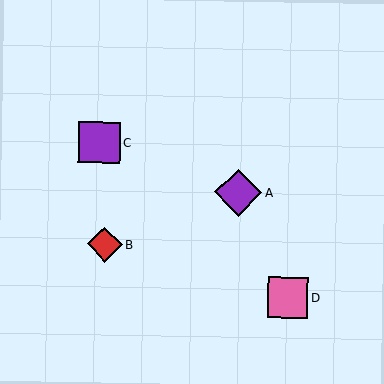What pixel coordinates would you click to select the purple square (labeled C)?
Click at (99, 142) to select the purple square C.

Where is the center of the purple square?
The center of the purple square is at (99, 142).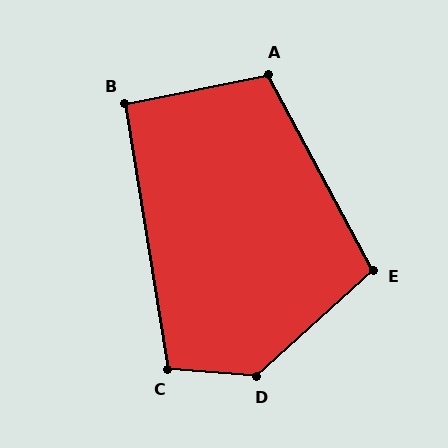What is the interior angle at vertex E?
Approximately 104 degrees (obtuse).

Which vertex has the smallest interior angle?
B, at approximately 92 degrees.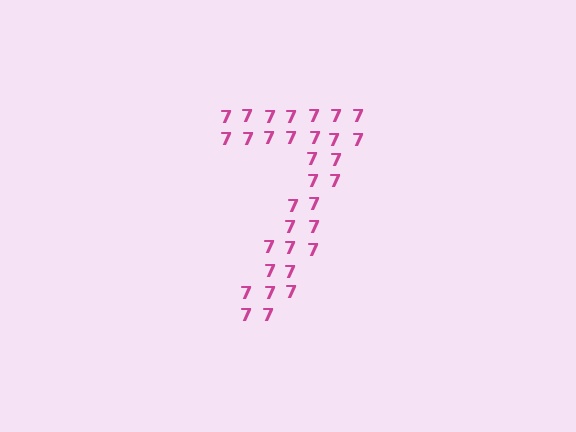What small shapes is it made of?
It is made of small digit 7's.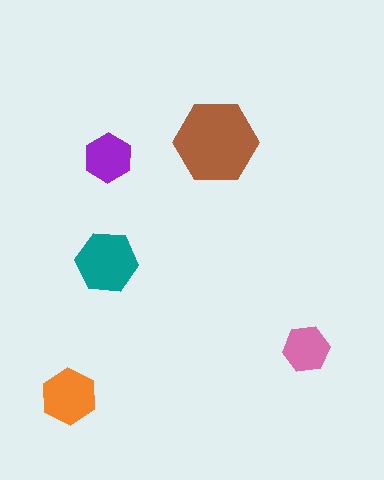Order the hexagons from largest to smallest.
the brown one, the teal one, the orange one, the purple one, the pink one.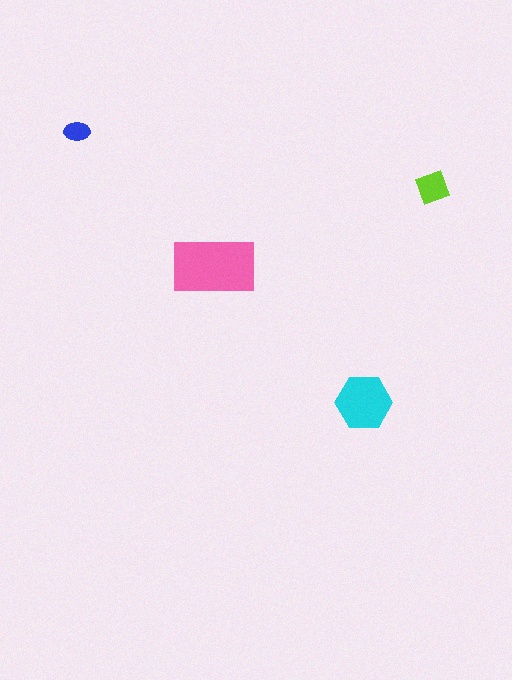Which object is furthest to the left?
The blue ellipse is leftmost.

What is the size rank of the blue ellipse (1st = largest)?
4th.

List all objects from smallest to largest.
The blue ellipse, the lime diamond, the cyan hexagon, the pink rectangle.